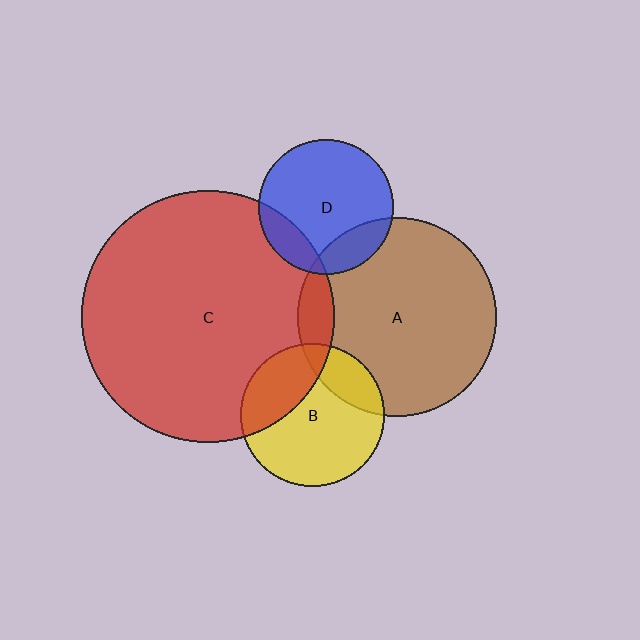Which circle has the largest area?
Circle C (red).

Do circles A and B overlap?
Yes.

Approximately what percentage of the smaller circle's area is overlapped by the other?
Approximately 20%.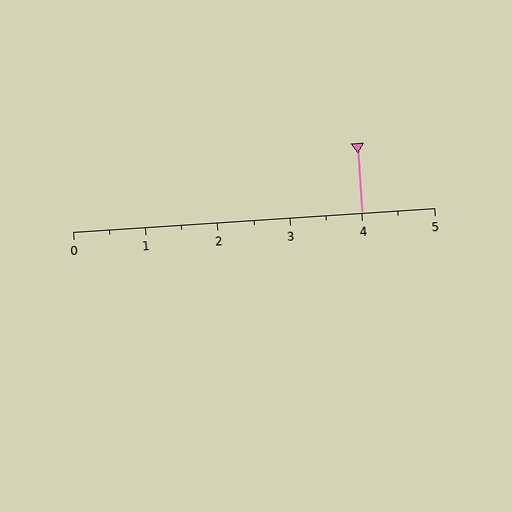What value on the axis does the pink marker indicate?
The marker indicates approximately 4.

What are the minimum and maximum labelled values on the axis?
The axis runs from 0 to 5.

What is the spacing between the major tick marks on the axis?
The major ticks are spaced 1 apart.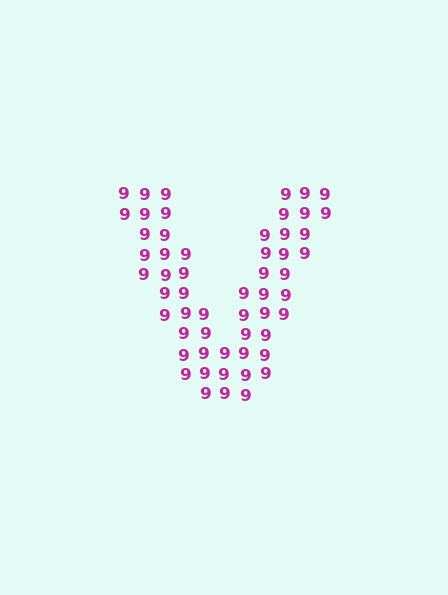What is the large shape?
The large shape is the letter V.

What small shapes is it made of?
It is made of small digit 9's.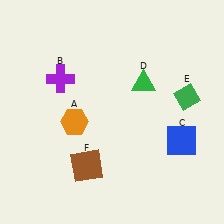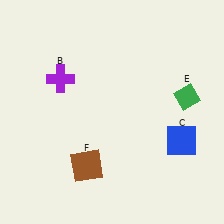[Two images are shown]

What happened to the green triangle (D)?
The green triangle (D) was removed in Image 2. It was in the top-right area of Image 1.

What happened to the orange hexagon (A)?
The orange hexagon (A) was removed in Image 2. It was in the bottom-left area of Image 1.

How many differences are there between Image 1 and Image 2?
There are 2 differences between the two images.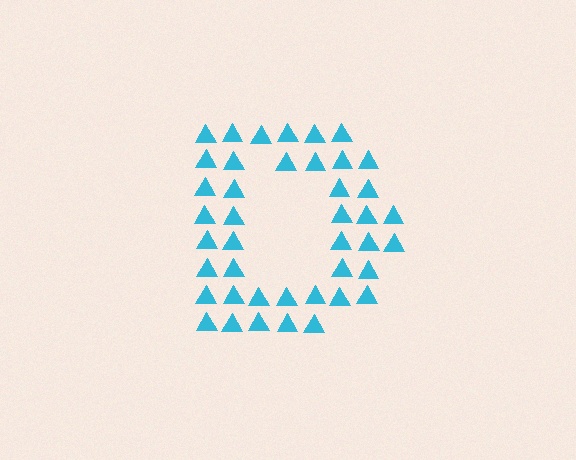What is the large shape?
The large shape is the letter D.